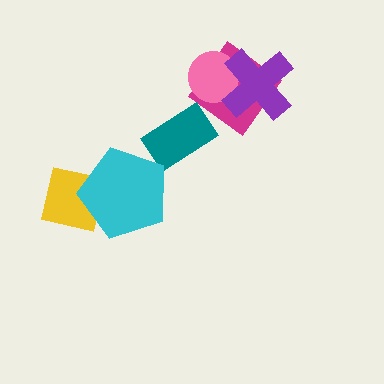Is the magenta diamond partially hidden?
Yes, it is partially covered by another shape.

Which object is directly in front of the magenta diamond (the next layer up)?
The pink circle is directly in front of the magenta diamond.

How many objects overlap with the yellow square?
1 object overlaps with the yellow square.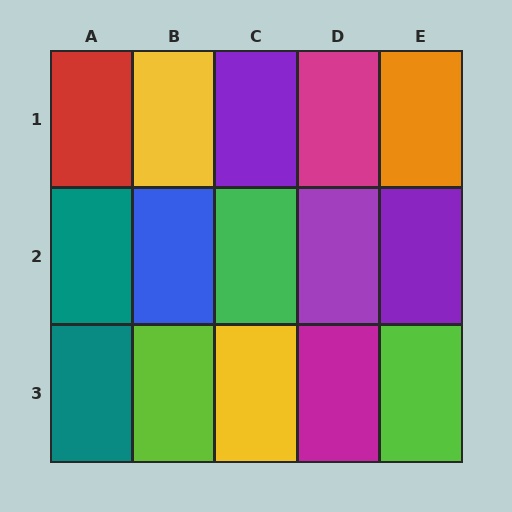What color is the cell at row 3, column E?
Lime.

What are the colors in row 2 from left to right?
Teal, blue, green, purple, purple.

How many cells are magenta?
2 cells are magenta.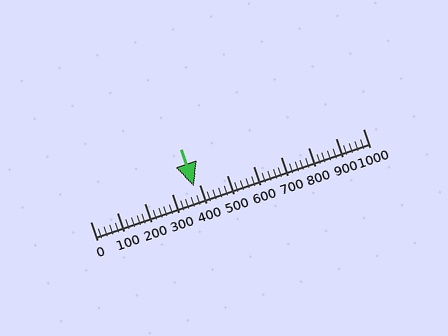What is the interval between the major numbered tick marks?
The major tick marks are spaced 100 units apart.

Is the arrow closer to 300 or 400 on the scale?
The arrow is closer to 400.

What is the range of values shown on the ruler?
The ruler shows values from 0 to 1000.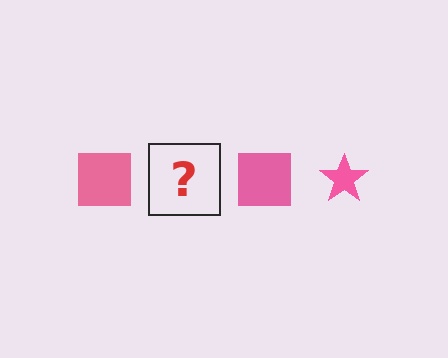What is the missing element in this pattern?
The missing element is a pink star.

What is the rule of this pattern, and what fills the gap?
The rule is that the pattern cycles through square, star shapes in pink. The gap should be filled with a pink star.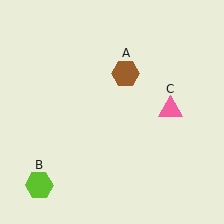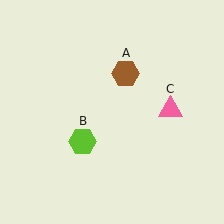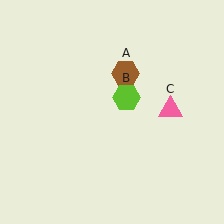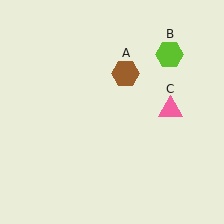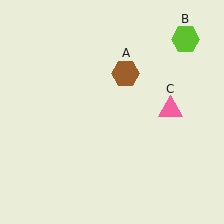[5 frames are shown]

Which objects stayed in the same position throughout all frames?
Brown hexagon (object A) and pink triangle (object C) remained stationary.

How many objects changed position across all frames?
1 object changed position: lime hexagon (object B).